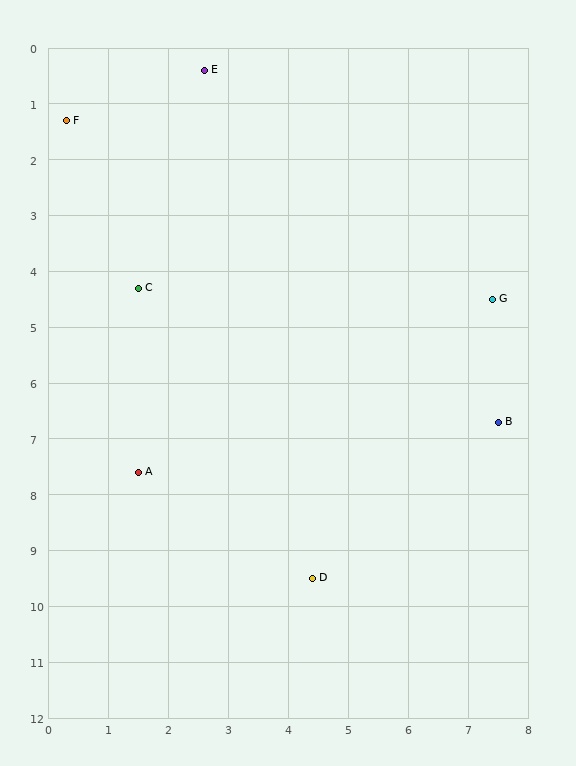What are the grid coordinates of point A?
Point A is at approximately (1.5, 7.6).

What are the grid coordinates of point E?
Point E is at approximately (2.6, 0.4).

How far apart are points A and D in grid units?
Points A and D are about 3.5 grid units apart.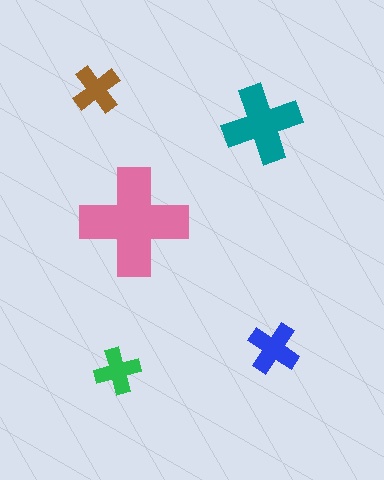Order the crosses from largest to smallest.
the pink one, the teal one, the blue one, the brown one, the green one.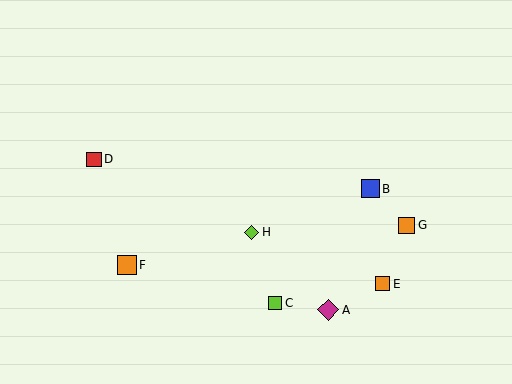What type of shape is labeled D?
Shape D is a red square.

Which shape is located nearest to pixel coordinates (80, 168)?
The red square (labeled D) at (94, 159) is nearest to that location.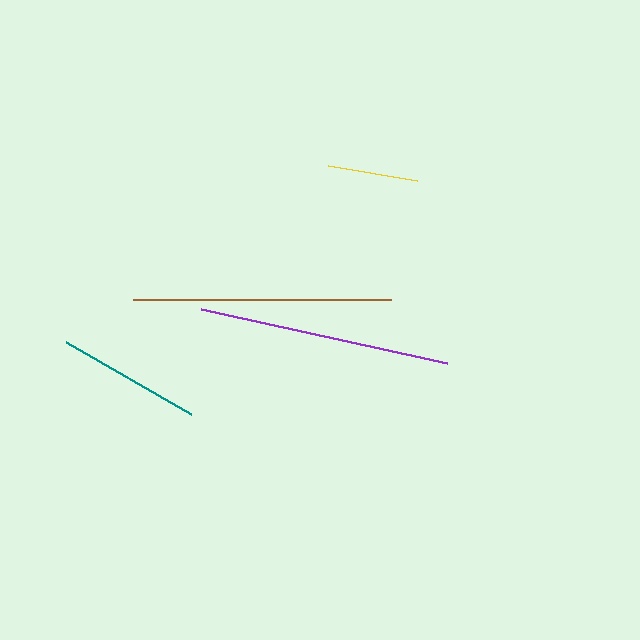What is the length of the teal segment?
The teal segment is approximately 144 pixels long.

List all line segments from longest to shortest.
From longest to shortest: brown, purple, teal, yellow.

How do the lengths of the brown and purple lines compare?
The brown and purple lines are approximately the same length.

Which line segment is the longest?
The brown line is the longest at approximately 259 pixels.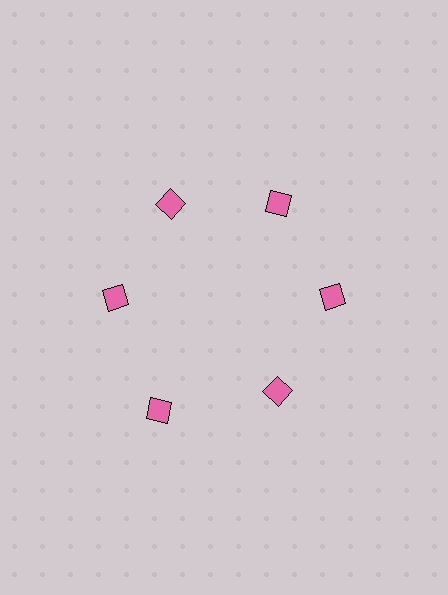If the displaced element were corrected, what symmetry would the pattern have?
It would have 6-fold rotational symmetry — the pattern would map onto itself every 60 degrees.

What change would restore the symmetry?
The symmetry would be restored by moving it inward, back onto the ring so that all 6 squares sit at equal angles and equal distance from the center.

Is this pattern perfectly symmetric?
No. The 6 pink squares are arranged in a ring, but one element near the 7 o'clock position is pushed outward from the center, breaking the 6-fold rotational symmetry.